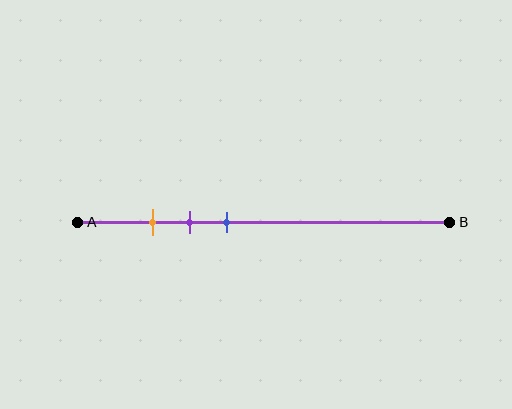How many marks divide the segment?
There are 3 marks dividing the segment.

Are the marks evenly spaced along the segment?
Yes, the marks are approximately evenly spaced.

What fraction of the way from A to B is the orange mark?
The orange mark is approximately 20% (0.2) of the way from A to B.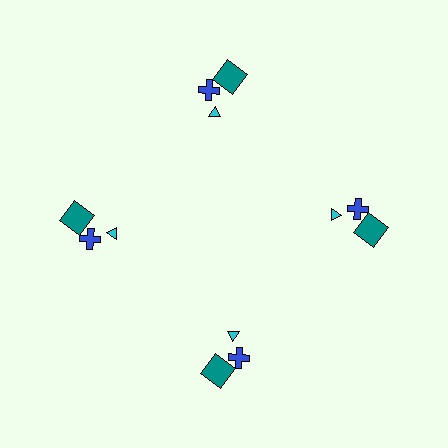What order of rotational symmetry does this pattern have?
This pattern has 4-fold rotational symmetry.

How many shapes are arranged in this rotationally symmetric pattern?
There are 12 shapes, arranged in 4 groups of 3.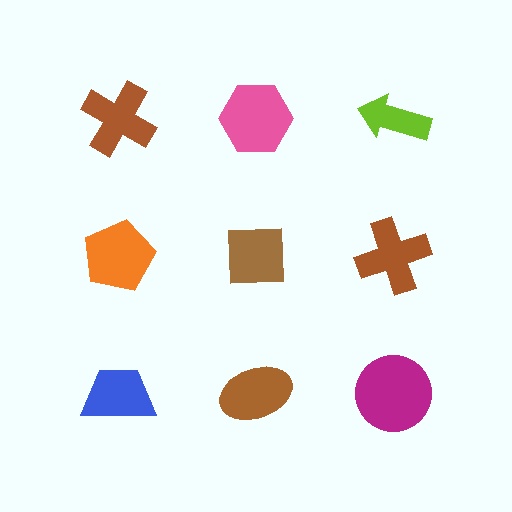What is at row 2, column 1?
An orange pentagon.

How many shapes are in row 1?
3 shapes.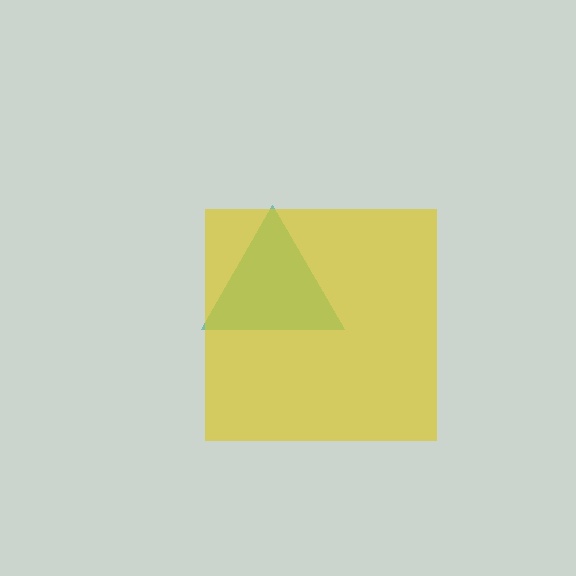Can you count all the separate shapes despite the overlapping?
Yes, there are 2 separate shapes.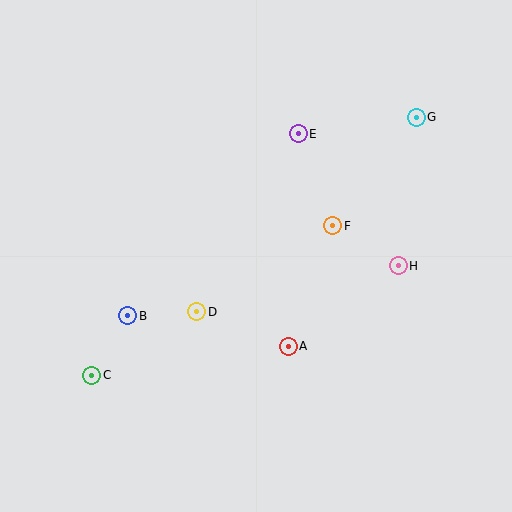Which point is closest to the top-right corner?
Point G is closest to the top-right corner.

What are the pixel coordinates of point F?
Point F is at (333, 226).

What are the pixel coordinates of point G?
Point G is at (416, 117).